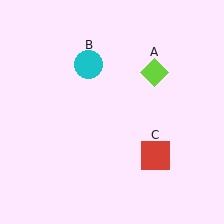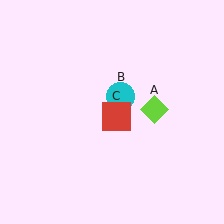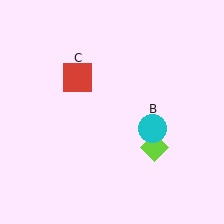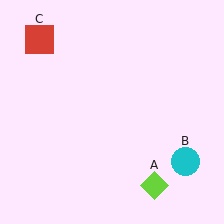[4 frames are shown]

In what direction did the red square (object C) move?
The red square (object C) moved up and to the left.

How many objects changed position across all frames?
3 objects changed position: lime diamond (object A), cyan circle (object B), red square (object C).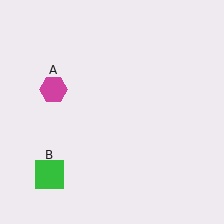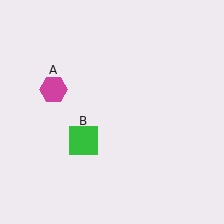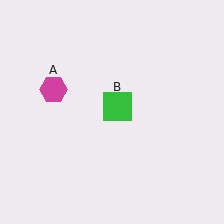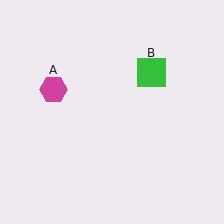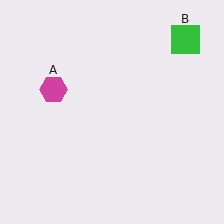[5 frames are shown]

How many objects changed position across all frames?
1 object changed position: green square (object B).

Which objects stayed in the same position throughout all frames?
Magenta hexagon (object A) remained stationary.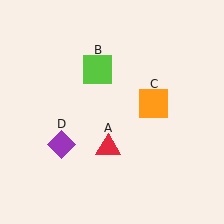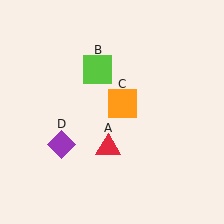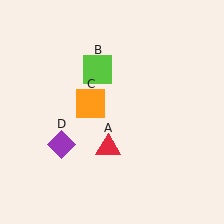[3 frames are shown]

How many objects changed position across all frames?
1 object changed position: orange square (object C).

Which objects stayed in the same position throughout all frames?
Red triangle (object A) and lime square (object B) and purple diamond (object D) remained stationary.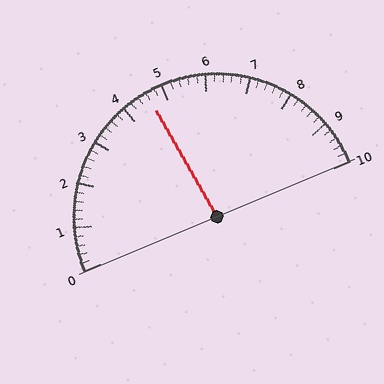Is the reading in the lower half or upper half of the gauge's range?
The reading is in the lower half of the range (0 to 10).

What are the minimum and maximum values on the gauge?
The gauge ranges from 0 to 10.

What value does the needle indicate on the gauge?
The needle indicates approximately 4.6.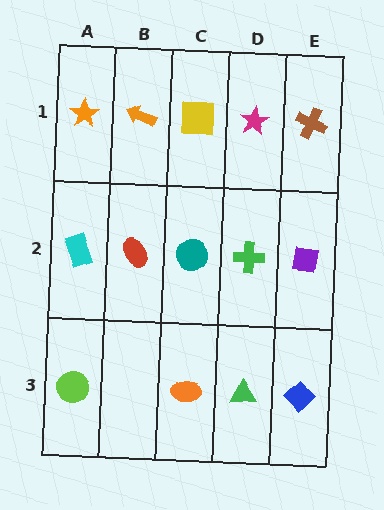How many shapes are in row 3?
4 shapes.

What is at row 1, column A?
An orange star.